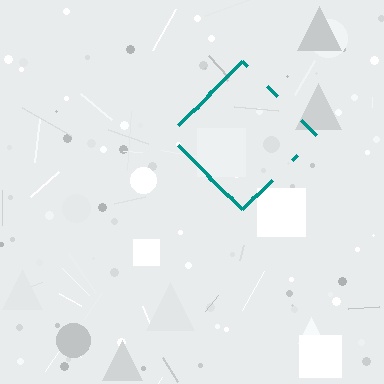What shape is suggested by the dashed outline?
The dashed outline suggests a diamond.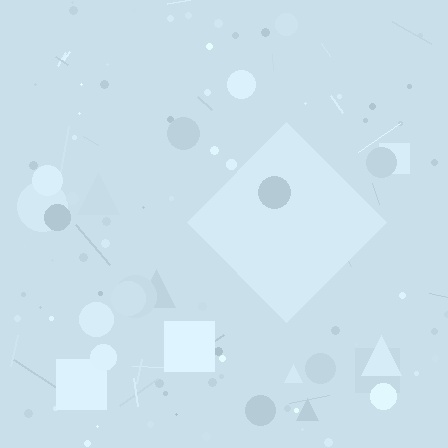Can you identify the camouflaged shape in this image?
The camouflaged shape is a diamond.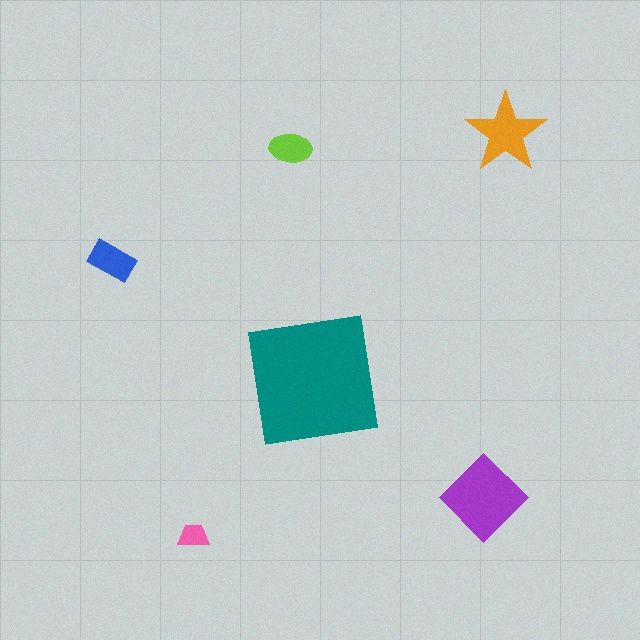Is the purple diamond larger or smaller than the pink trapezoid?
Larger.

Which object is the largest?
The teal square.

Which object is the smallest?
The pink trapezoid.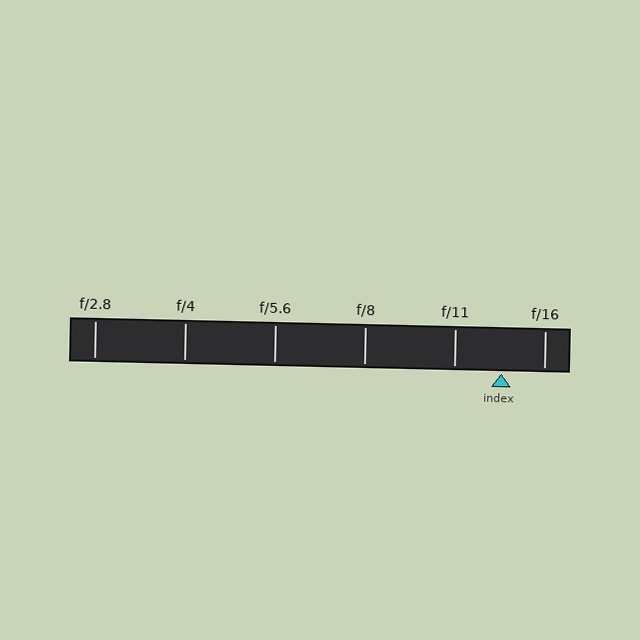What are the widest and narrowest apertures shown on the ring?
The widest aperture shown is f/2.8 and the narrowest is f/16.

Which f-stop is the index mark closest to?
The index mark is closest to f/16.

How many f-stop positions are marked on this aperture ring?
There are 6 f-stop positions marked.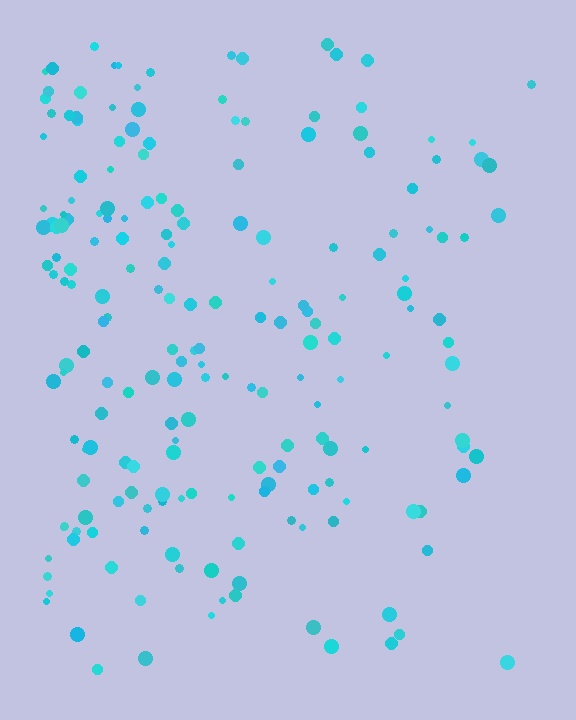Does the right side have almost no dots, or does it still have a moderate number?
Still a moderate number, just noticeably fewer than the left.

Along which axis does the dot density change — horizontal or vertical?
Horizontal.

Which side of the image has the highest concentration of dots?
The left.